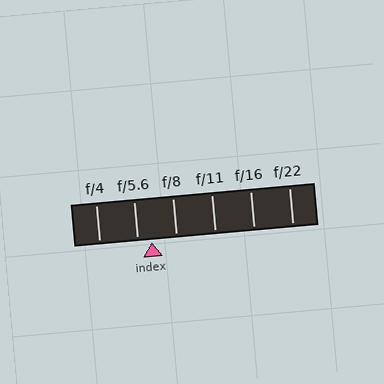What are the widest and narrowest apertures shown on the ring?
The widest aperture shown is f/4 and the narrowest is f/22.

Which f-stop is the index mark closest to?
The index mark is closest to f/5.6.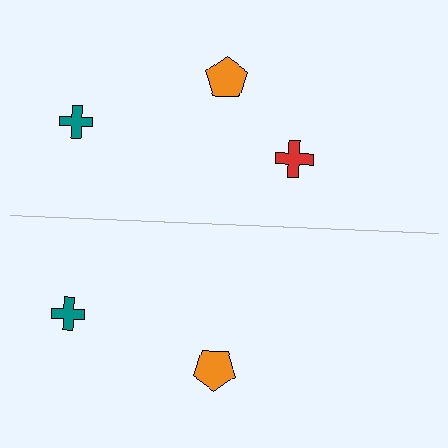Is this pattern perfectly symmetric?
No, the pattern is not perfectly symmetric. A red cross is missing from the bottom side.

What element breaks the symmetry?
A red cross is missing from the bottom side.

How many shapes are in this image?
There are 5 shapes in this image.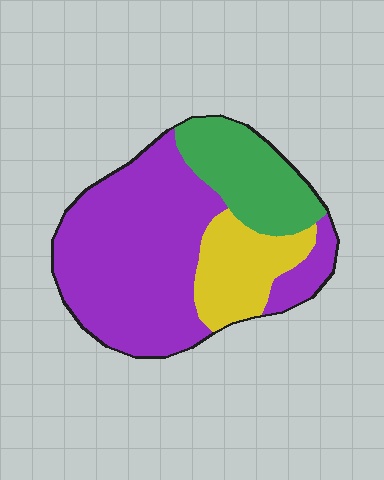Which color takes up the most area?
Purple, at roughly 60%.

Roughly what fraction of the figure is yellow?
Yellow takes up about one sixth (1/6) of the figure.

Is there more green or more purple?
Purple.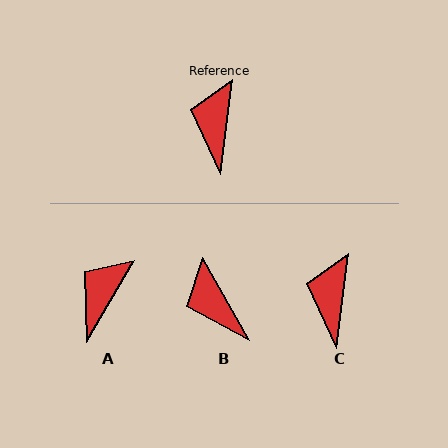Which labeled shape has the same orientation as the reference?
C.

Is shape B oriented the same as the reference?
No, it is off by about 36 degrees.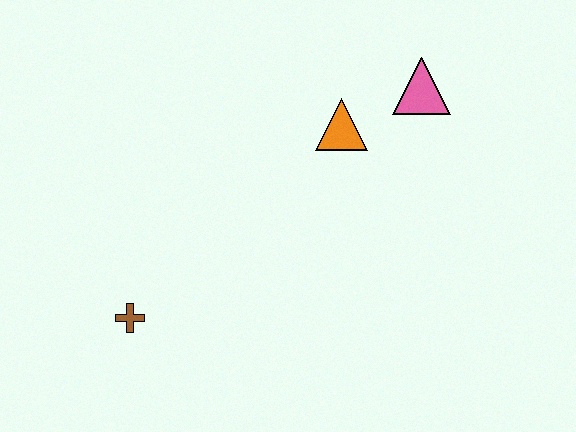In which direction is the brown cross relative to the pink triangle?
The brown cross is to the left of the pink triangle.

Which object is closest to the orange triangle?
The pink triangle is closest to the orange triangle.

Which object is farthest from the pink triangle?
The brown cross is farthest from the pink triangle.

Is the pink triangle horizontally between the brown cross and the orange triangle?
No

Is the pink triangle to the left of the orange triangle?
No